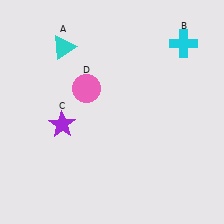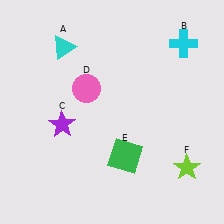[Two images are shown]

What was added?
A green square (E), a lime star (F) were added in Image 2.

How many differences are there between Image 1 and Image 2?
There are 2 differences between the two images.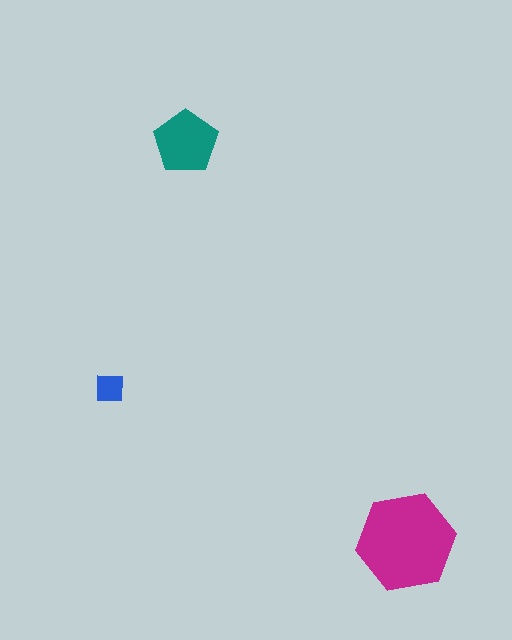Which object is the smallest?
The blue square.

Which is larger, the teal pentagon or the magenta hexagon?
The magenta hexagon.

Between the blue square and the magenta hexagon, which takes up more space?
The magenta hexagon.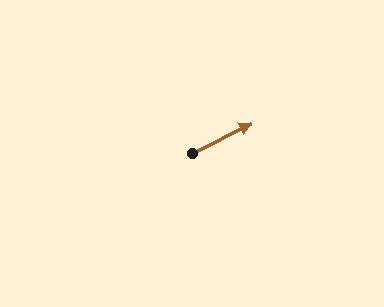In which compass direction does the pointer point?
Northeast.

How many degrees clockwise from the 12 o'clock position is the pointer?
Approximately 63 degrees.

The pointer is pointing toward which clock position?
Roughly 2 o'clock.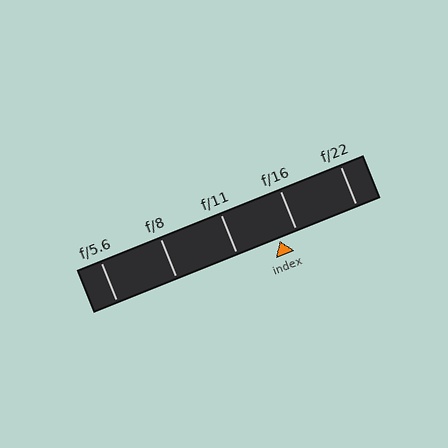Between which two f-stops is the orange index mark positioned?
The index mark is between f/11 and f/16.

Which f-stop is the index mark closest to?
The index mark is closest to f/16.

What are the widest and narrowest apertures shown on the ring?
The widest aperture shown is f/5.6 and the narrowest is f/22.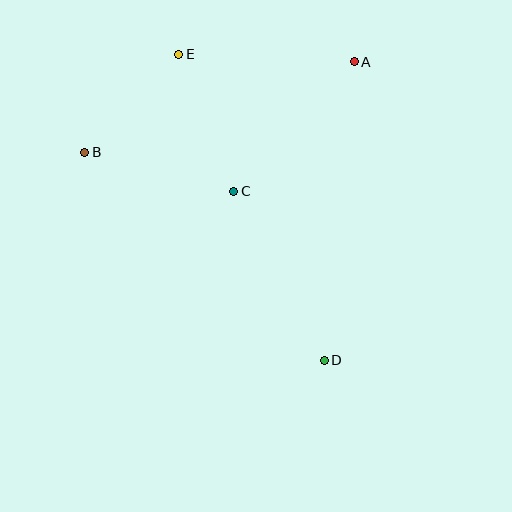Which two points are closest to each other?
Points B and E are closest to each other.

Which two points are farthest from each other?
Points D and E are farthest from each other.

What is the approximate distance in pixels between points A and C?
The distance between A and C is approximately 177 pixels.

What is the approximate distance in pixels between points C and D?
The distance between C and D is approximately 192 pixels.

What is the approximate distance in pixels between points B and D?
The distance between B and D is approximately 318 pixels.